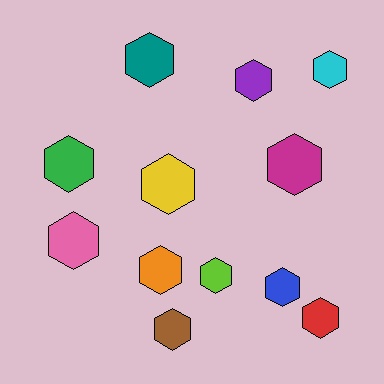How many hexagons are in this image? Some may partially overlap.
There are 12 hexagons.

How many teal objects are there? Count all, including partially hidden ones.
There is 1 teal object.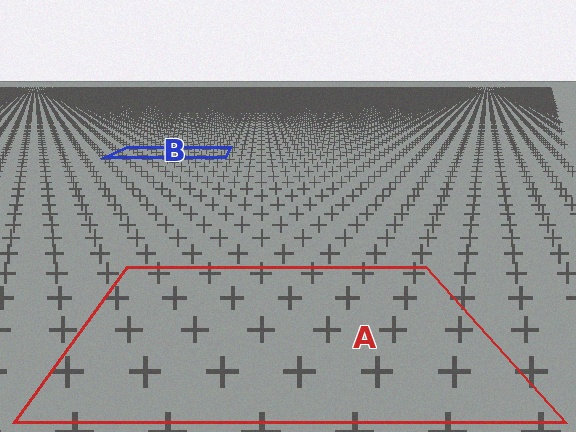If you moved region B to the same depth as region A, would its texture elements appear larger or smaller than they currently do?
They would appear larger. At a closer depth, the same texture elements are projected at a bigger on-screen size.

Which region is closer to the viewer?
Region A is closer. The texture elements there are larger and more spread out.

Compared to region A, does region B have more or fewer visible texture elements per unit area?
Region B has more texture elements per unit area — they are packed more densely because it is farther away.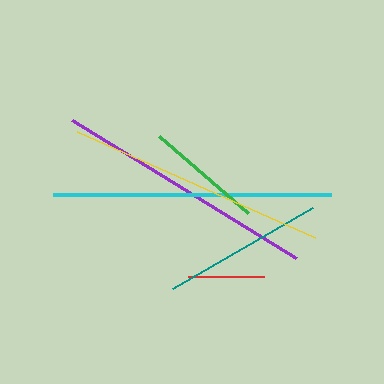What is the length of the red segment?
The red segment is approximately 76 pixels long.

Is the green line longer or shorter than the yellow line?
The yellow line is longer than the green line.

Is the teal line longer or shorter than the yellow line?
The yellow line is longer than the teal line.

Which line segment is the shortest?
The red line is the shortest at approximately 76 pixels.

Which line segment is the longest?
The cyan line is the longest at approximately 278 pixels.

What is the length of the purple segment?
The purple segment is approximately 263 pixels long.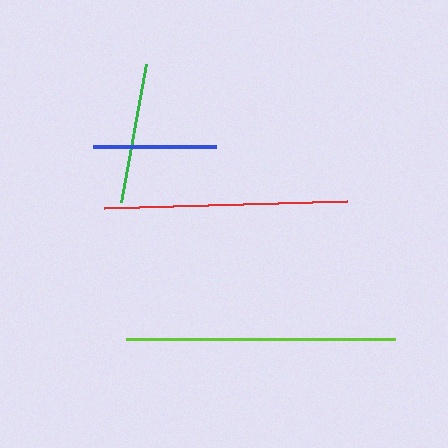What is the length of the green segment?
The green segment is approximately 140 pixels long.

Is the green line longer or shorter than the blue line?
The green line is longer than the blue line.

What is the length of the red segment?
The red segment is approximately 243 pixels long.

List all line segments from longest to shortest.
From longest to shortest: lime, red, green, blue.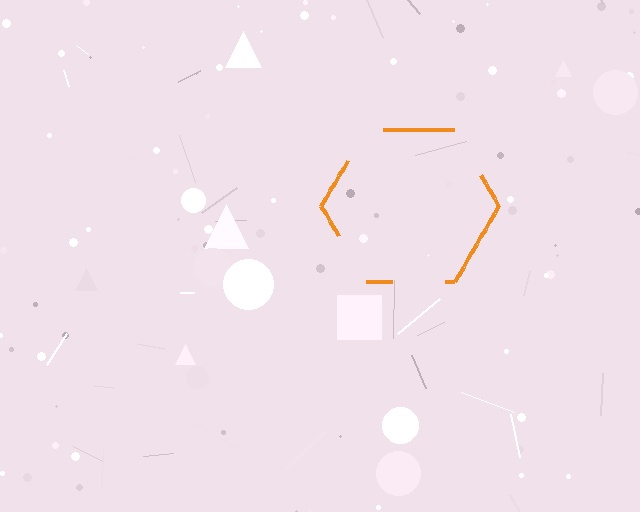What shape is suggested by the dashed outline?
The dashed outline suggests a hexagon.